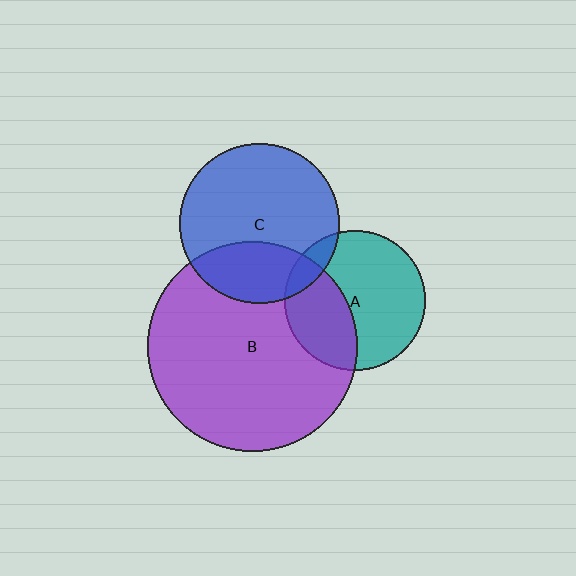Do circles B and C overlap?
Yes.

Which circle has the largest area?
Circle B (purple).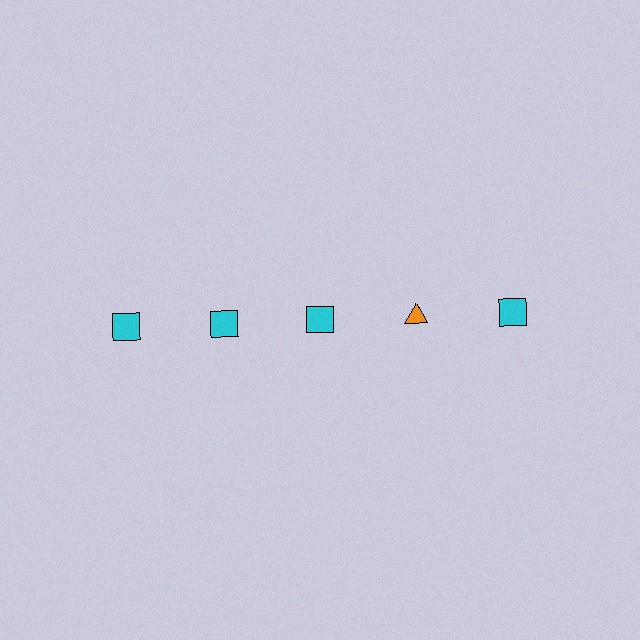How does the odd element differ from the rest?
It differs in both color (orange instead of cyan) and shape (triangle instead of square).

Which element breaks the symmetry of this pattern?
The orange triangle in the top row, second from right column breaks the symmetry. All other shapes are cyan squares.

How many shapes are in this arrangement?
There are 5 shapes arranged in a grid pattern.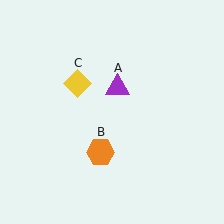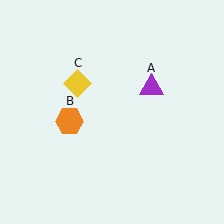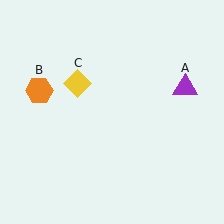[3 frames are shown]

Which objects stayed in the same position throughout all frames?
Yellow diamond (object C) remained stationary.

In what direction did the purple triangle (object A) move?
The purple triangle (object A) moved right.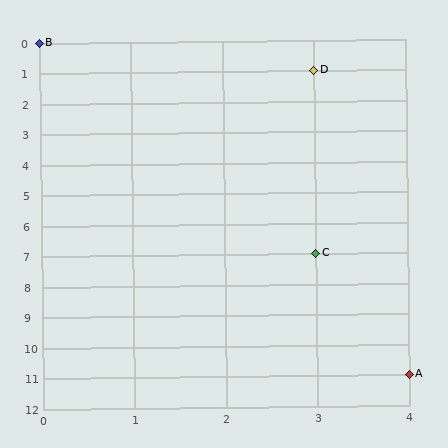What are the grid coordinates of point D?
Point D is at grid coordinates (3, 1).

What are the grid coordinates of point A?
Point A is at grid coordinates (4, 11).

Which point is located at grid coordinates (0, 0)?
Point B is at (0, 0).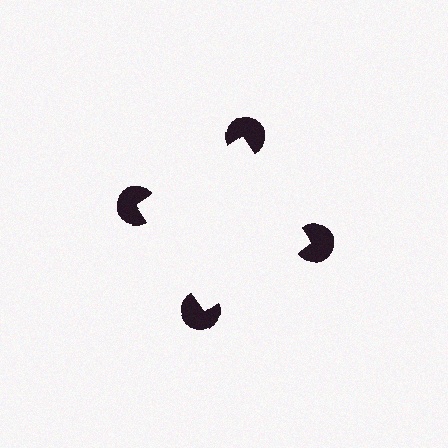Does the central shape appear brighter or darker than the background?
It typically appears slightly brighter than the background, even though no actual brightness change is drawn.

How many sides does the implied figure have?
4 sides.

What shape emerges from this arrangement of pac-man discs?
An illusory square — its edges are inferred from the aligned wedge cuts in the pac-man discs, not physically drawn.